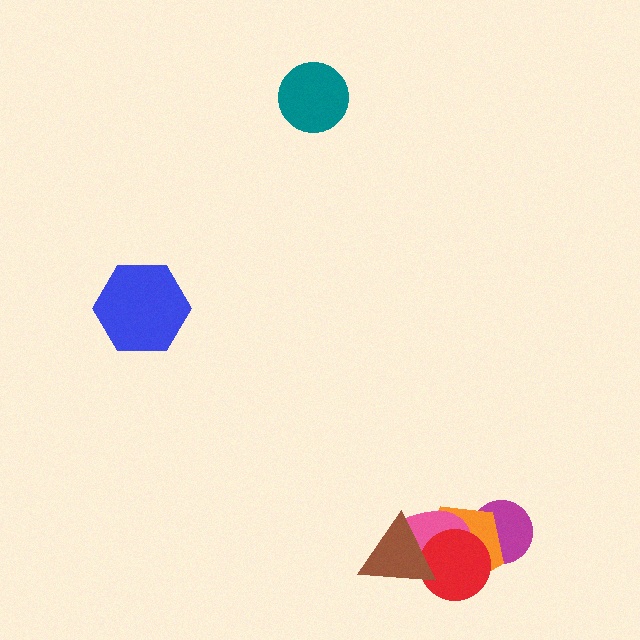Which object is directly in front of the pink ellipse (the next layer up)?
The red circle is directly in front of the pink ellipse.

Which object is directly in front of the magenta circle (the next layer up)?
The orange pentagon is directly in front of the magenta circle.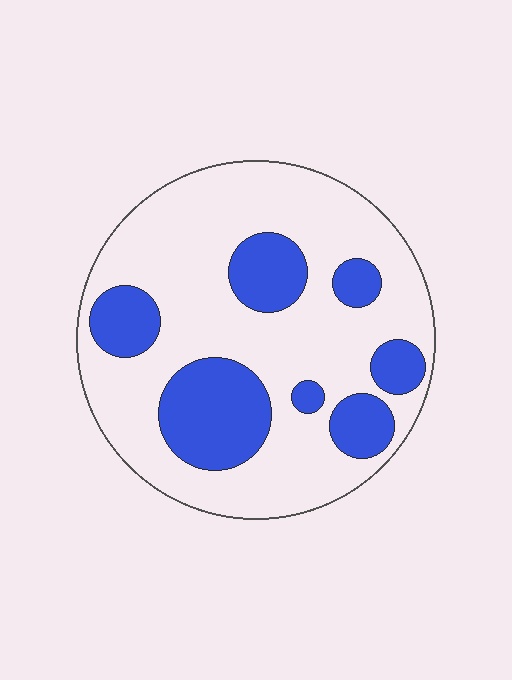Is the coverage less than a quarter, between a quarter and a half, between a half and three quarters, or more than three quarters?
Between a quarter and a half.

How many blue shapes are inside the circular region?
7.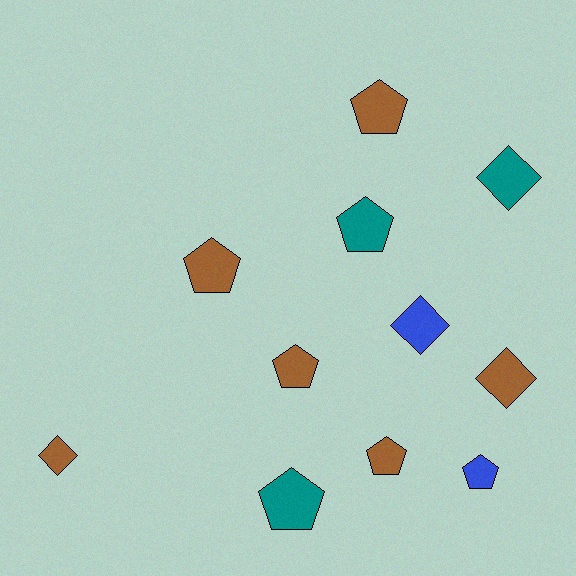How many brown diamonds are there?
There are 2 brown diamonds.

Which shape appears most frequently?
Pentagon, with 7 objects.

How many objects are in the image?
There are 11 objects.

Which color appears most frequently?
Brown, with 6 objects.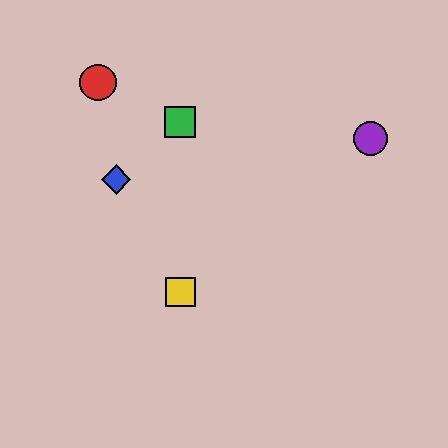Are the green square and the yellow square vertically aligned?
Yes, both are at x≈180.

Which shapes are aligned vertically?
The green square, the yellow square are aligned vertically.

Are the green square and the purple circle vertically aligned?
No, the green square is at x≈180 and the purple circle is at x≈370.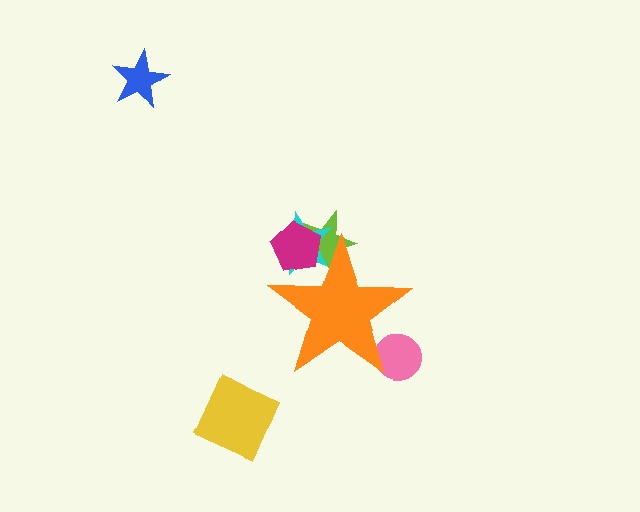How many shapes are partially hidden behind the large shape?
4 shapes are partially hidden.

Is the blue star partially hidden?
No, the blue star is fully visible.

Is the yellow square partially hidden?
No, the yellow square is fully visible.